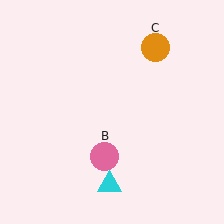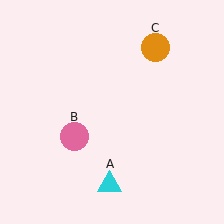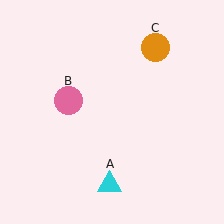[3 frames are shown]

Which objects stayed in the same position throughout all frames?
Cyan triangle (object A) and orange circle (object C) remained stationary.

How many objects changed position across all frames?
1 object changed position: pink circle (object B).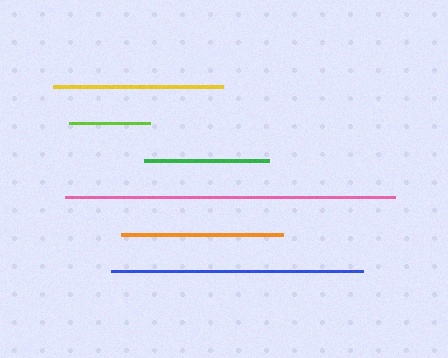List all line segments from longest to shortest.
From longest to shortest: pink, blue, yellow, orange, green, lime.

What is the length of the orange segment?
The orange segment is approximately 163 pixels long.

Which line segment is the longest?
The pink line is the longest at approximately 330 pixels.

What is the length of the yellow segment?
The yellow segment is approximately 171 pixels long.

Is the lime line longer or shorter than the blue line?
The blue line is longer than the lime line.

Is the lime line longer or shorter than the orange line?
The orange line is longer than the lime line.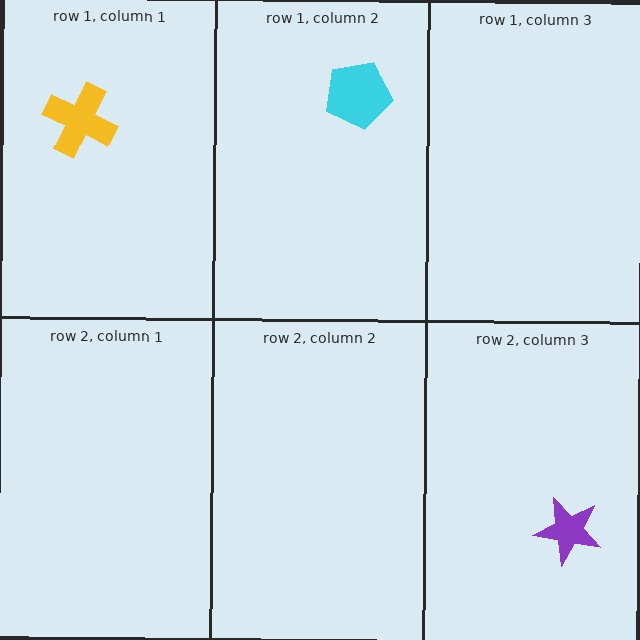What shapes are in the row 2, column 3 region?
The purple star.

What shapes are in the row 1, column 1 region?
The yellow cross.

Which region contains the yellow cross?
The row 1, column 1 region.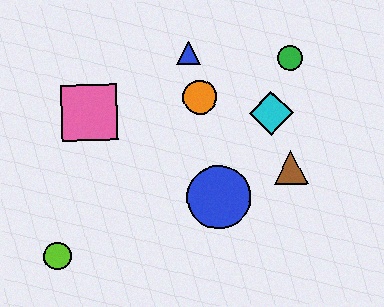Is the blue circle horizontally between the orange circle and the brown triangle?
Yes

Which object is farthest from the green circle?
The lime circle is farthest from the green circle.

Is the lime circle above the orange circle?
No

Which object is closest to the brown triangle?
The cyan diamond is closest to the brown triangle.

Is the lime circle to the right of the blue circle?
No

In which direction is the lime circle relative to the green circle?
The lime circle is to the left of the green circle.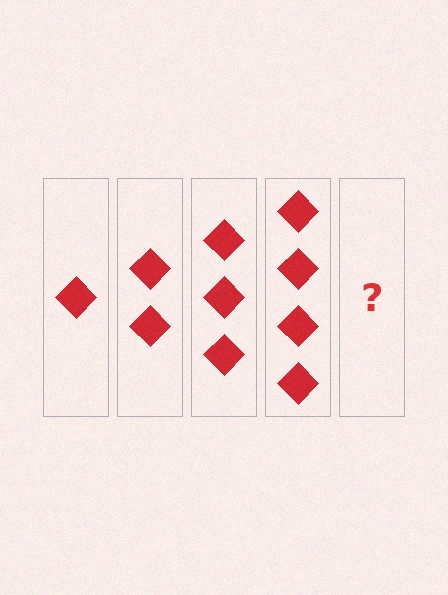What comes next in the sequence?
The next element should be 5 diamonds.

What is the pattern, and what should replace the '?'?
The pattern is that each step adds one more diamond. The '?' should be 5 diamonds.